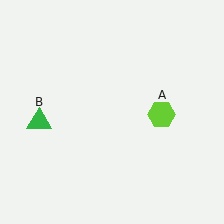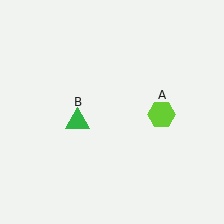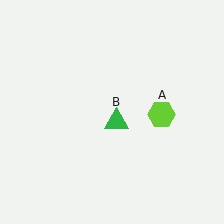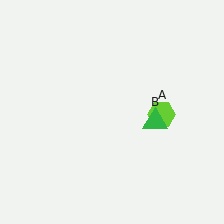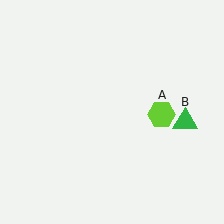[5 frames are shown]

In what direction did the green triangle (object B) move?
The green triangle (object B) moved right.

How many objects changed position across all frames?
1 object changed position: green triangle (object B).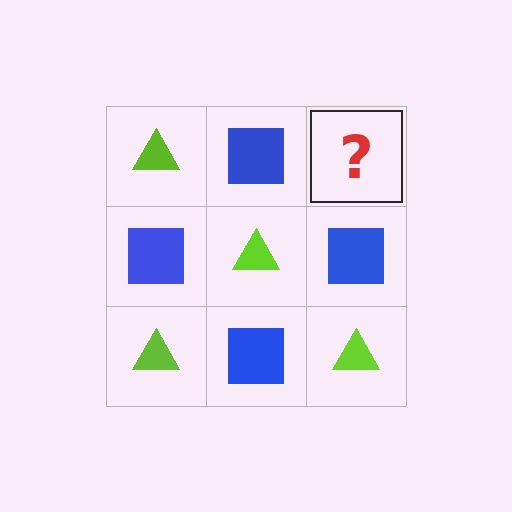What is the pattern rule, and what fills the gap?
The rule is that it alternates lime triangle and blue square in a checkerboard pattern. The gap should be filled with a lime triangle.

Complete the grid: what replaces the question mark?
The question mark should be replaced with a lime triangle.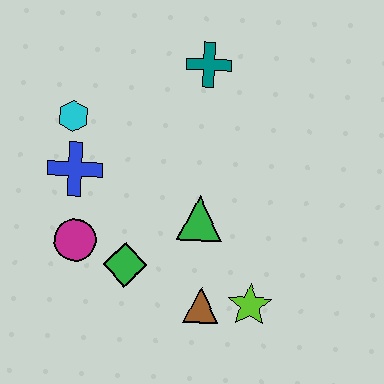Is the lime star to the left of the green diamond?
No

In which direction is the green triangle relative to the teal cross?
The green triangle is below the teal cross.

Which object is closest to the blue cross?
The cyan hexagon is closest to the blue cross.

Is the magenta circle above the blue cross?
No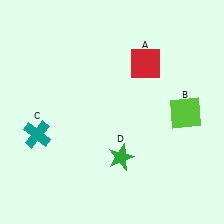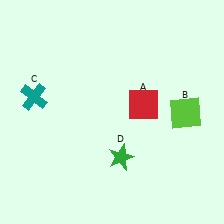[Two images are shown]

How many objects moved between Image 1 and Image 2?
2 objects moved between the two images.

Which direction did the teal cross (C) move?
The teal cross (C) moved up.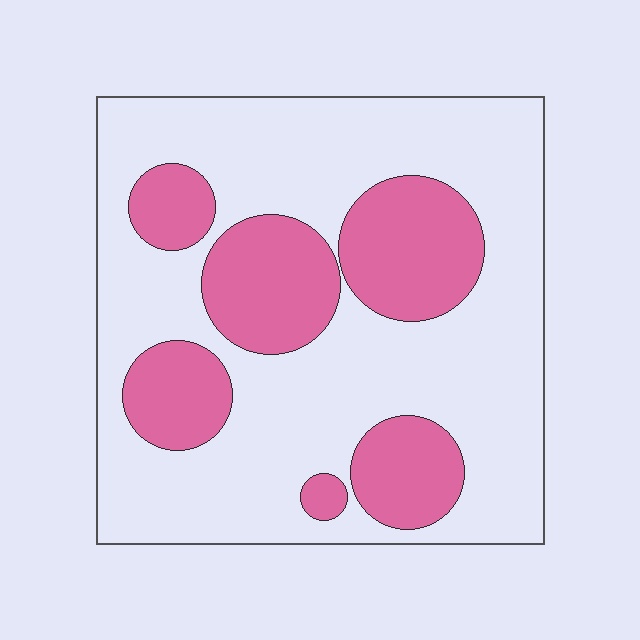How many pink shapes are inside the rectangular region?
6.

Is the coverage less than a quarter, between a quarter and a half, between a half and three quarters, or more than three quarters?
Between a quarter and a half.